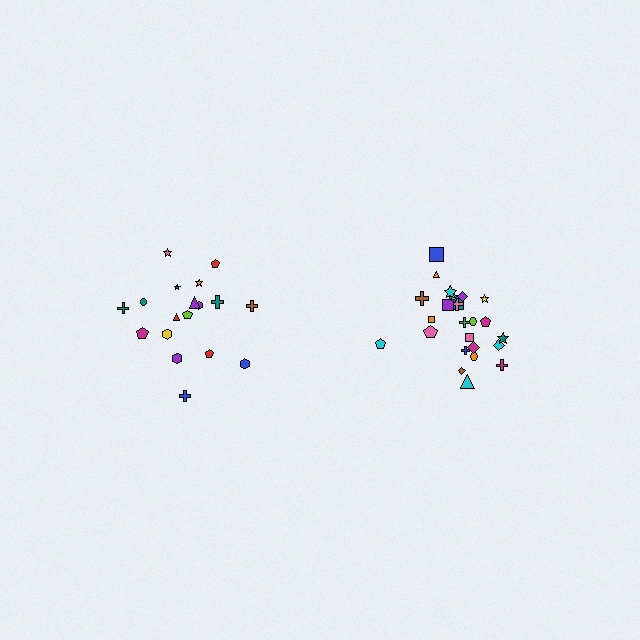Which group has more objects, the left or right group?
The right group.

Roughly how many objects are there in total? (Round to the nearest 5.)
Roughly 45 objects in total.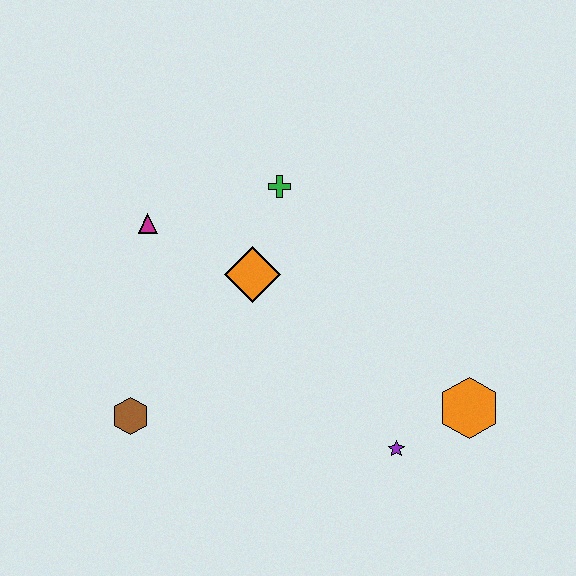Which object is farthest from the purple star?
The magenta triangle is farthest from the purple star.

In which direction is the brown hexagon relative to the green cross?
The brown hexagon is below the green cross.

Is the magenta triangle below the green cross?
Yes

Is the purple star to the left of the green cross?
No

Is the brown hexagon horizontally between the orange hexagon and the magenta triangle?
No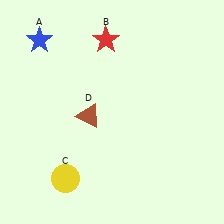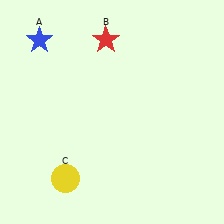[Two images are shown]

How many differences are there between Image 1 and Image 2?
There is 1 difference between the two images.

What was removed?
The brown triangle (D) was removed in Image 2.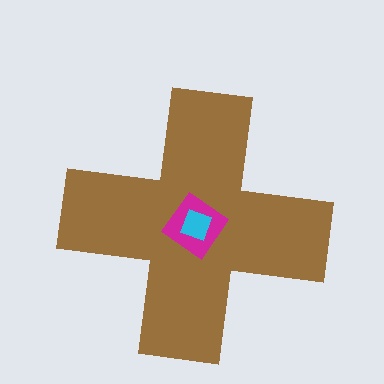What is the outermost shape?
The brown cross.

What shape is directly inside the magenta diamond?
The cyan square.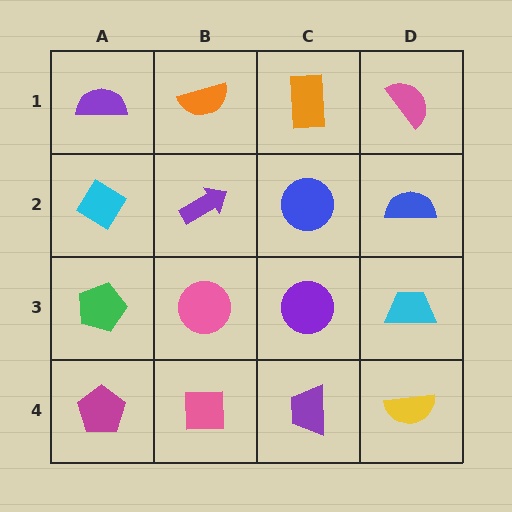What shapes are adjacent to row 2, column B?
An orange semicircle (row 1, column B), a pink circle (row 3, column B), a cyan diamond (row 2, column A), a blue circle (row 2, column C).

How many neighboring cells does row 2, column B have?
4.